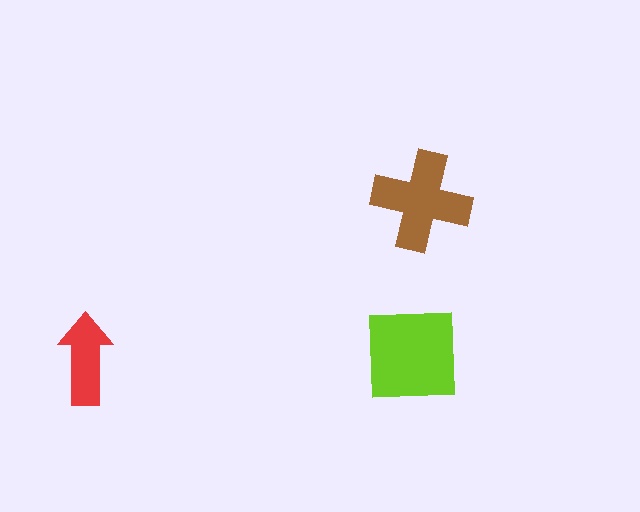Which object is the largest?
The lime square.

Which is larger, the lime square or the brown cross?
The lime square.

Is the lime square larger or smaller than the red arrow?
Larger.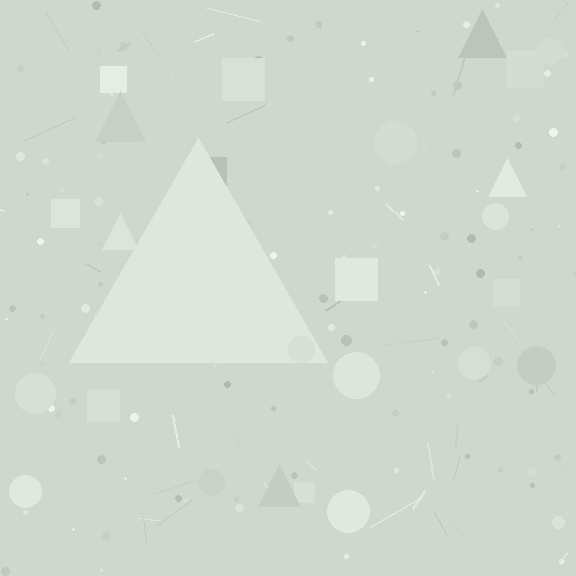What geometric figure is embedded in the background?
A triangle is embedded in the background.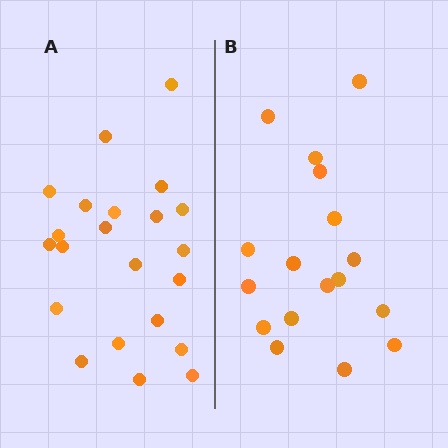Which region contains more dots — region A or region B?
Region A (the left region) has more dots.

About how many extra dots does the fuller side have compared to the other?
Region A has about 5 more dots than region B.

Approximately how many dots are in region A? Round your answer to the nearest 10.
About 20 dots. (The exact count is 22, which rounds to 20.)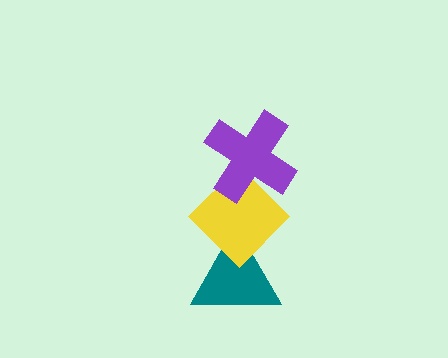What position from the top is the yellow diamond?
The yellow diamond is 2nd from the top.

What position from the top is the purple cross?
The purple cross is 1st from the top.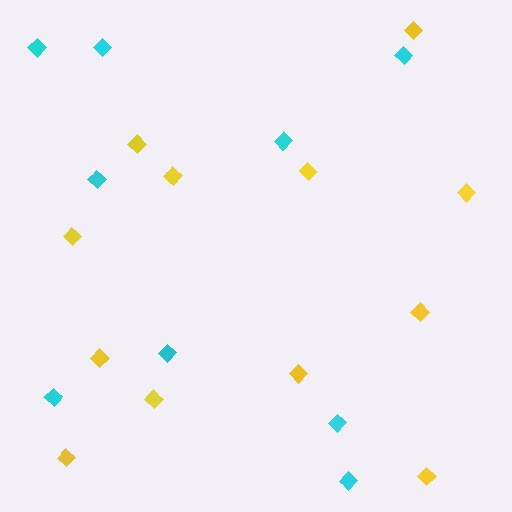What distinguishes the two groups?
There are 2 groups: one group of cyan diamonds (9) and one group of yellow diamonds (12).